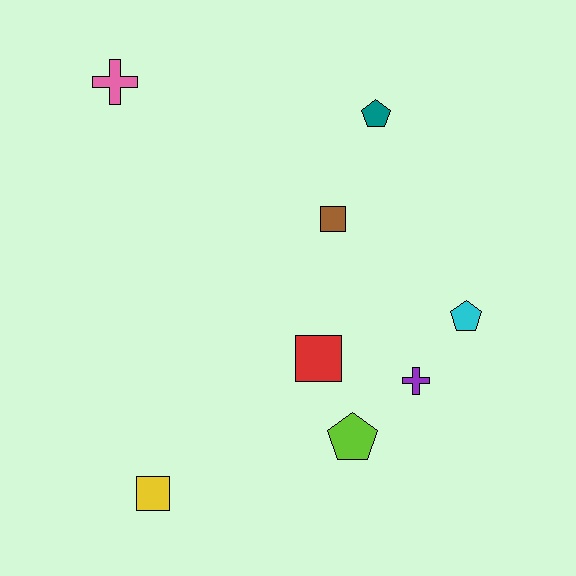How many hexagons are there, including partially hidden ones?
There are no hexagons.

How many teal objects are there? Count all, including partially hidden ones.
There is 1 teal object.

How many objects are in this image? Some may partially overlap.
There are 8 objects.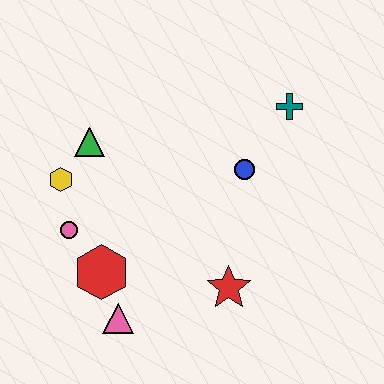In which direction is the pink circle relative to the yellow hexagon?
The pink circle is below the yellow hexagon.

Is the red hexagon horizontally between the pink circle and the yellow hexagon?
No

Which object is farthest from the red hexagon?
The teal cross is farthest from the red hexagon.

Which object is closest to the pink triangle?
The red hexagon is closest to the pink triangle.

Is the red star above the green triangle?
No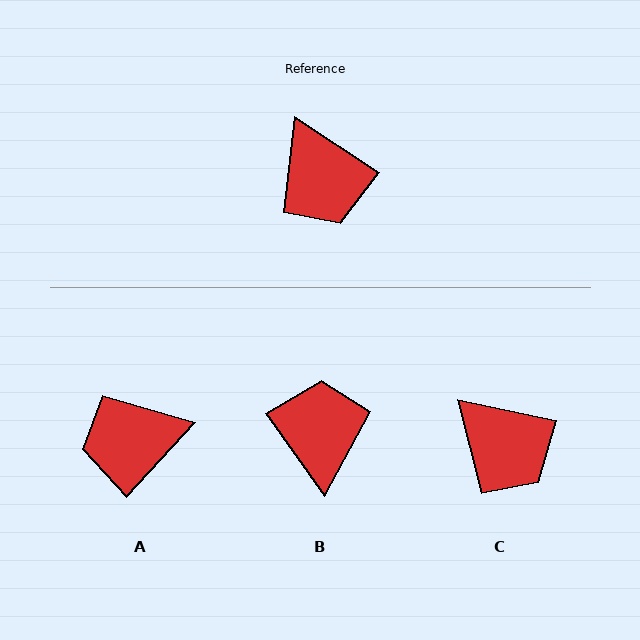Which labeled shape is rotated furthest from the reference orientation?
B, about 159 degrees away.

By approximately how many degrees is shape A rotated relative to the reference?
Approximately 100 degrees clockwise.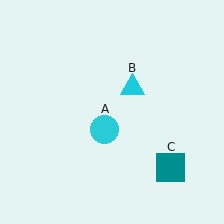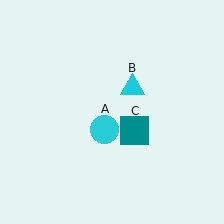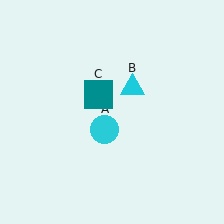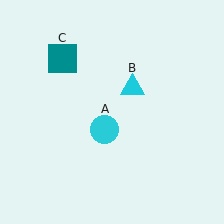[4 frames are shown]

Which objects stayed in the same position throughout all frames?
Cyan circle (object A) and cyan triangle (object B) remained stationary.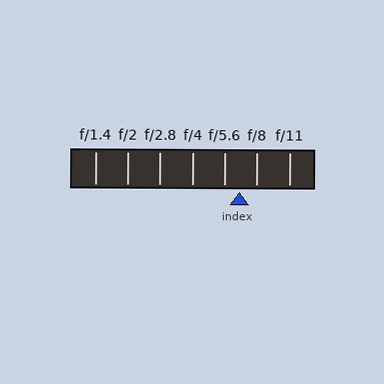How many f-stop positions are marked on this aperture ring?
There are 7 f-stop positions marked.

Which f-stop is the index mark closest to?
The index mark is closest to f/5.6.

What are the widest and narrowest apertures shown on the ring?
The widest aperture shown is f/1.4 and the narrowest is f/11.